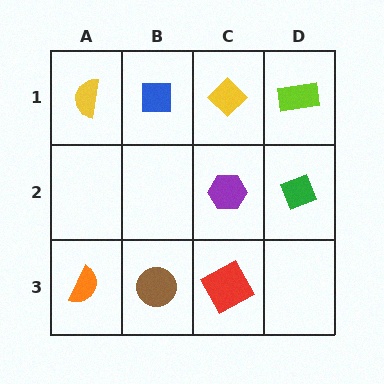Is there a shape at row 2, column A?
No, that cell is empty.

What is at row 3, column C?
A red square.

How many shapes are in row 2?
2 shapes.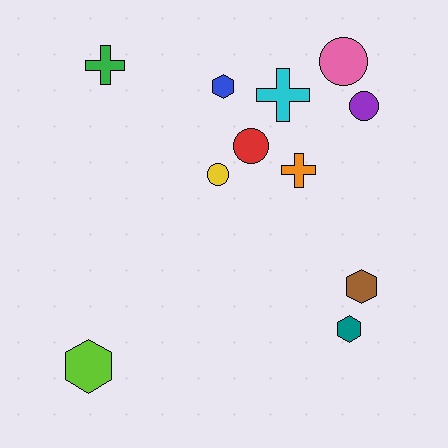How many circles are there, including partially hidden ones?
There are 4 circles.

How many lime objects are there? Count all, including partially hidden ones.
There is 1 lime object.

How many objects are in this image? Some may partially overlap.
There are 11 objects.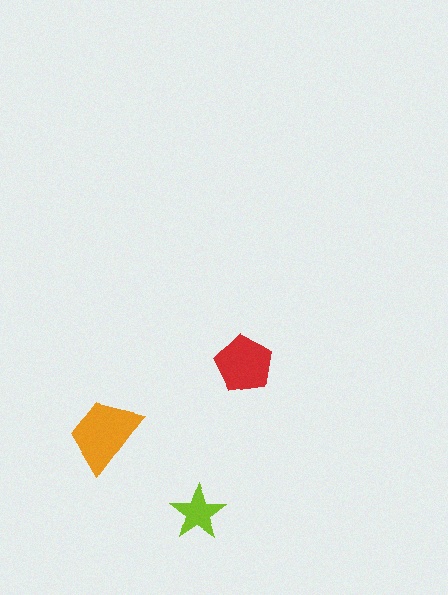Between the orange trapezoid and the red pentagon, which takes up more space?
The orange trapezoid.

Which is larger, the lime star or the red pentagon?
The red pentagon.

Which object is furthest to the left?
The orange trapezoid is leftmost.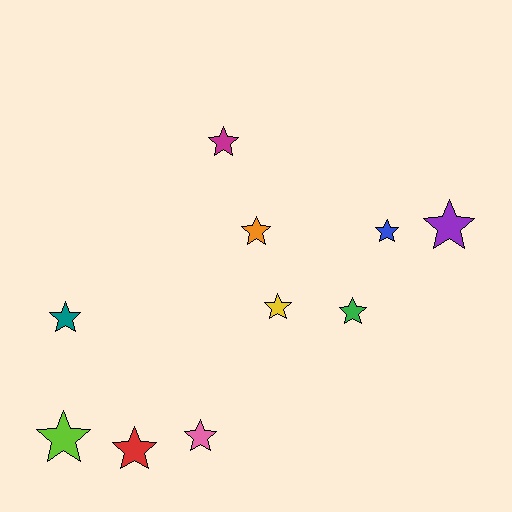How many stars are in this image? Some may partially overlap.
There are 10 stars.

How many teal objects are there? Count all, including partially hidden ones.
There is 1 teal object.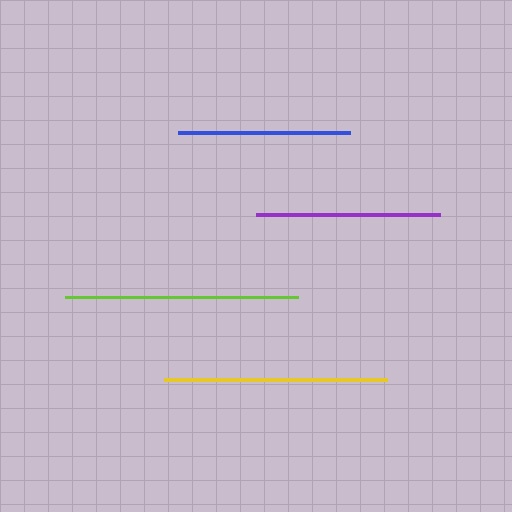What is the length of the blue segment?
The blue segment is approximately 172 pixels long.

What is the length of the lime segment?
The lime segment is approximately 233 pixels long.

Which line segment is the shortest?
The blue line is the shortest at approximately 172 pixels.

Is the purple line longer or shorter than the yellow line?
The yellow line is longer than the purple line.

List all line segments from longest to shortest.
From longest to shortest: lime, yellow, purple, blue.